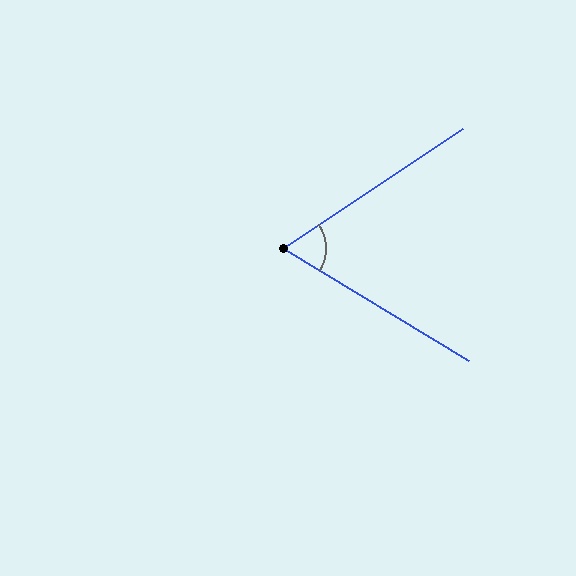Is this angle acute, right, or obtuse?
It is acute.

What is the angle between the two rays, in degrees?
Approximately 65 degrees.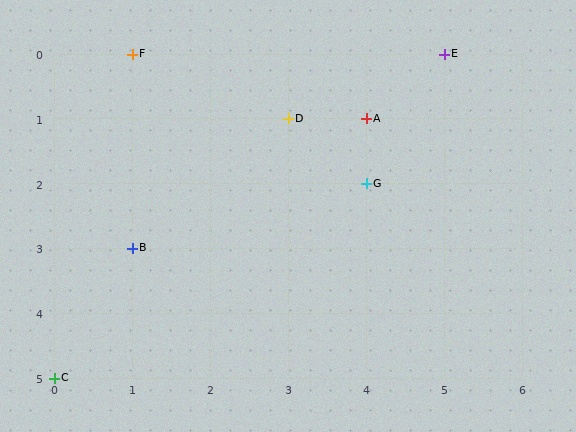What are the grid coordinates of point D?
Point D is at grid coordinates (3, 1).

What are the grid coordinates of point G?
Point G is at grid coordinates (4, 2).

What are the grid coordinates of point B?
Point B is at grid coordinates (1, 3).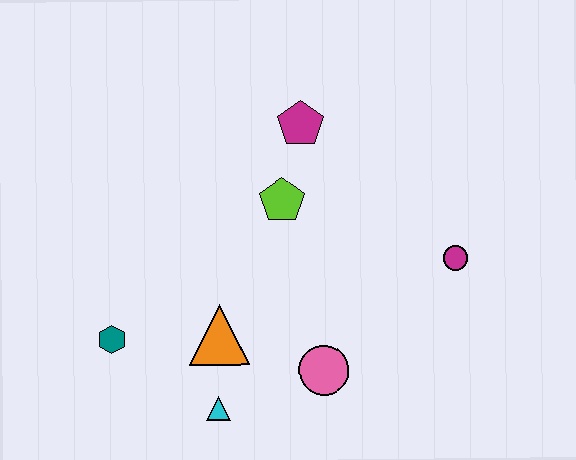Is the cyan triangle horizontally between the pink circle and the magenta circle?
No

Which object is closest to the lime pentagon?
The magenta pentagon is closest to the lime pentagon.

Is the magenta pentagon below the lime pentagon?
No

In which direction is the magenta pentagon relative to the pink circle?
The magenta pentagon is above the pink circle.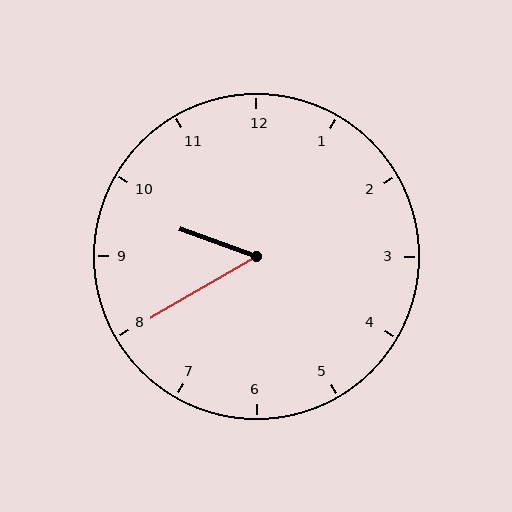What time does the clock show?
9:40.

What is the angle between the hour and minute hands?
Approximately 50 degrees.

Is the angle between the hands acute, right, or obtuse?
It is acute.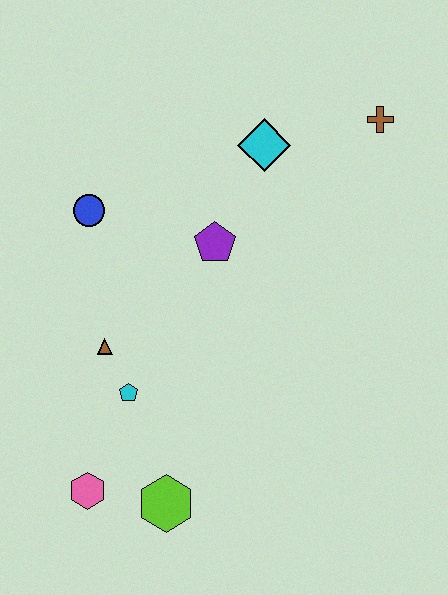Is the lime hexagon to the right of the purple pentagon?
No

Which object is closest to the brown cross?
The cyan diamond is closest to the brown cross.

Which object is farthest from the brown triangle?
The brown cross is farthest from the brown triangle.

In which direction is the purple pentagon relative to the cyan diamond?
The purple pentagon is below the cyan diamond.